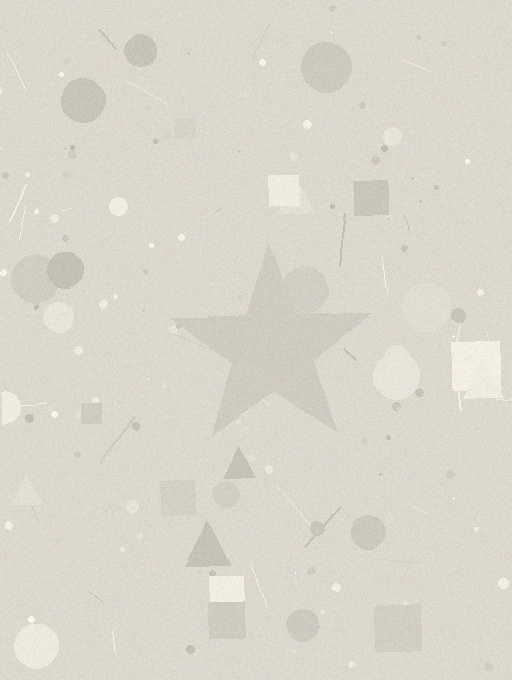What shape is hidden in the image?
A star is hidden in the image.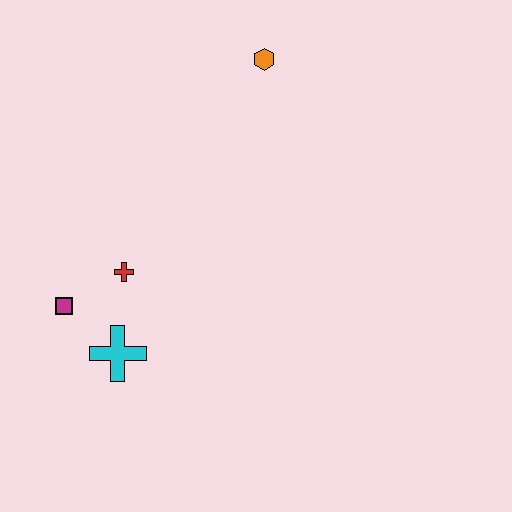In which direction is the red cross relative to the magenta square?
The red cross is to the right of the magenta square.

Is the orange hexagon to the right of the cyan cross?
Yes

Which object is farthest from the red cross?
The orange hexagon is farthest from the red cross.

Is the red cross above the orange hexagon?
No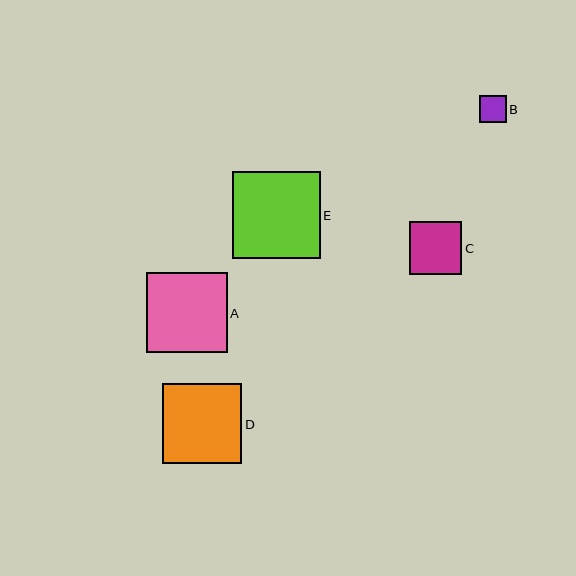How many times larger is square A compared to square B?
Square A is approximately 3.1 times the size of square B.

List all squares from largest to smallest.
From largest to smallest: E, A, D, C, B.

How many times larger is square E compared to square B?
Square E is approximately 3.3 times the size of square B.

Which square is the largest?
Square E is the largest with a size of approximately 87 pixels.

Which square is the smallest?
Square B is the smallest with a size of approximately 26 pixels.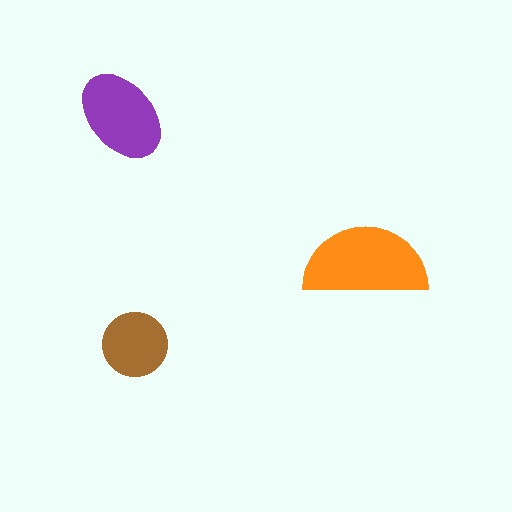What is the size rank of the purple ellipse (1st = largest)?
2nd.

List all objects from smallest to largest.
The brown circle, the purple ellipse, the orange semicircle.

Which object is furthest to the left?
The purple ellipse is leftmost.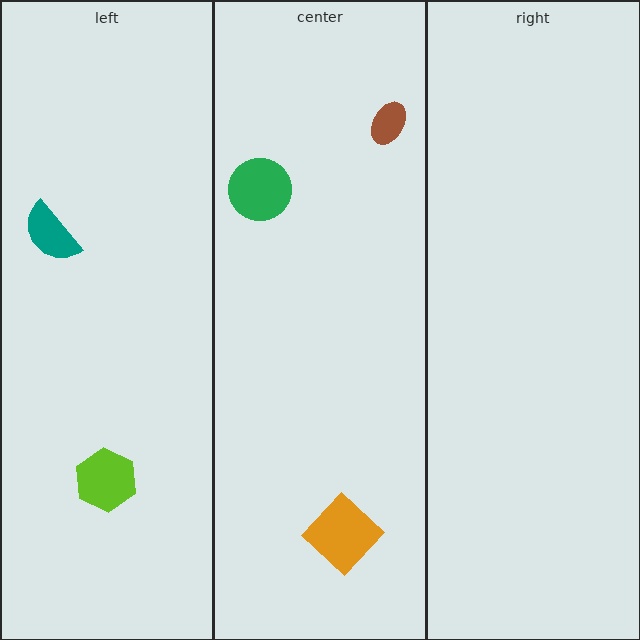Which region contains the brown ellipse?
The center region.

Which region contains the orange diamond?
The center region.